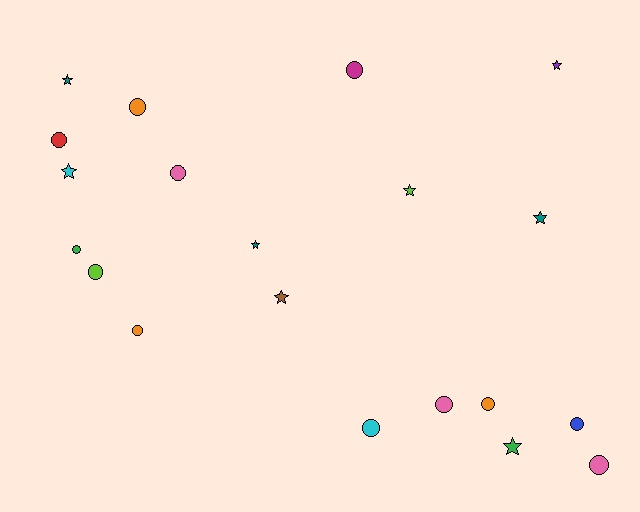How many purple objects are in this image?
There is 1 purple object.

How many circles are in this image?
There are 12 circles.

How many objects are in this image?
There are 20 objects.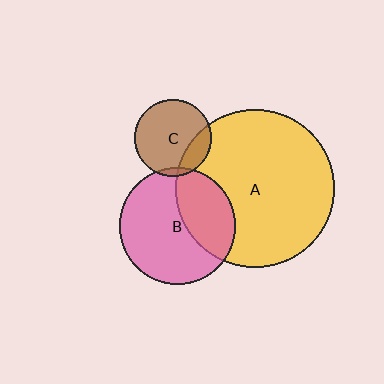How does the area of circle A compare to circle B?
Approximately 1.8 times.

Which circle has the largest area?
Circle A (yellow).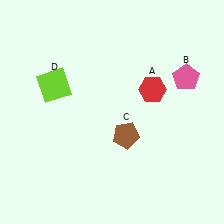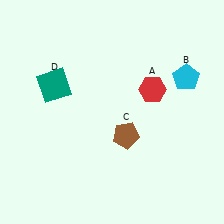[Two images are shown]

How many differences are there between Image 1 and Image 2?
There are 2 differences between the two images.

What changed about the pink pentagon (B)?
In Image 1, B is pink. In Image 2, it changed to cyan.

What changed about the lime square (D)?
In Image 1, D is lime. In Image 2, it changed to teal.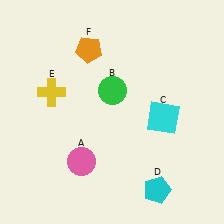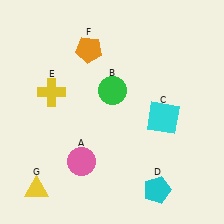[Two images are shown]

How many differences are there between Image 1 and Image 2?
There is 1 difference between the two images.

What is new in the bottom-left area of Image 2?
A yellow triangle (G) was added in the bottom-left area of Image 2.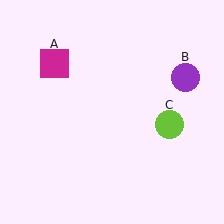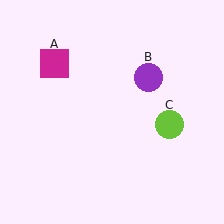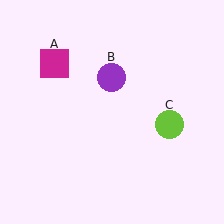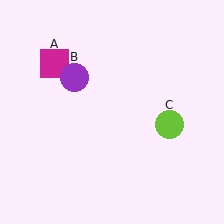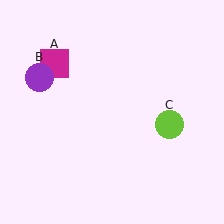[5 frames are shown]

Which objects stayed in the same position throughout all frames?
Magenta square (object A) and lime circle (object C) remained stationary.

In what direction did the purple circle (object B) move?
The purple circle (object B) moved left.